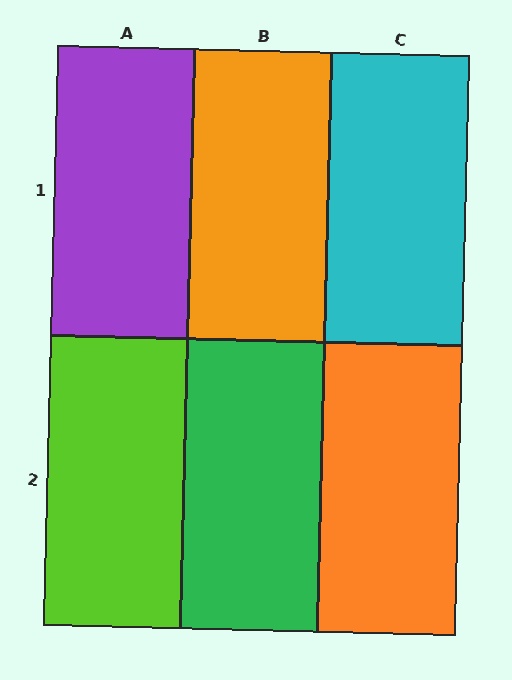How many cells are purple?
1 cell is purple.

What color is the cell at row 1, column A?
Purple.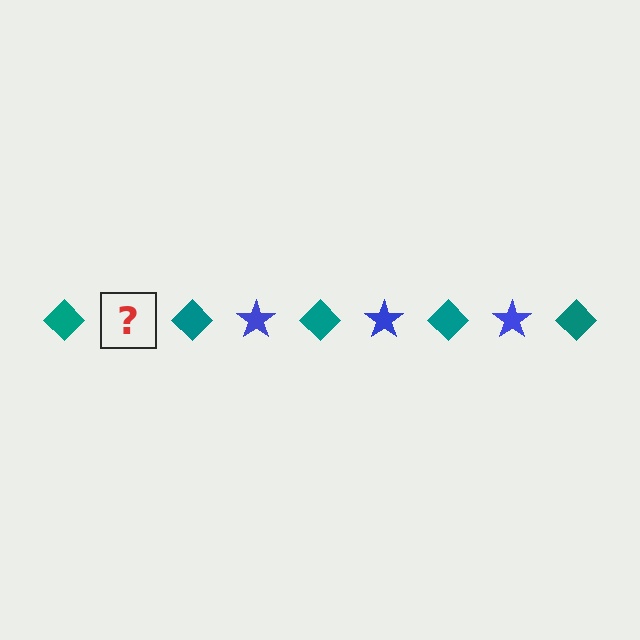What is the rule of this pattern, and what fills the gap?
The rule is that the pattern alternates between teal diamond and blue star. The gap should be filled with a blue star.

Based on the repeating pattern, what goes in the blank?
The blank should be a blue star.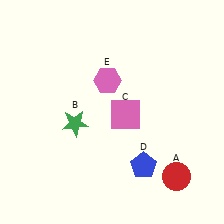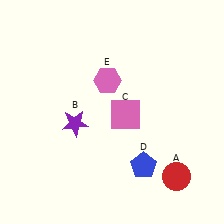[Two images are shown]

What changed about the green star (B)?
In Image 1, B is green. In Image 2, it changed to purple.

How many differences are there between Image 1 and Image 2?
There is 1 difference between the two images.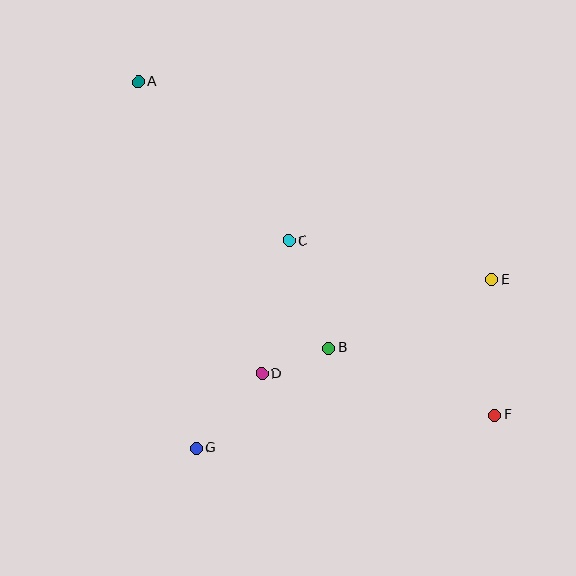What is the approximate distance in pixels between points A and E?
The distance between A and E is approximately 405 pixels.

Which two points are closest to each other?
Points B and D are closest to each other.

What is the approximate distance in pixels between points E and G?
The distance between E and G is approximately 340 pixels.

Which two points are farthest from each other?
Points A and F are farthest from each other.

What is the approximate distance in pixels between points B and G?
The distance between B and G is approximately 166 pixels.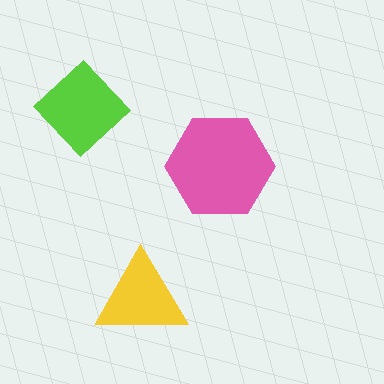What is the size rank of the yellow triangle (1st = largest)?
3rd.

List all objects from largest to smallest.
The pink hexagon, the lime diamond, the yellow triangle.